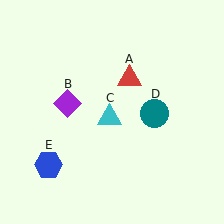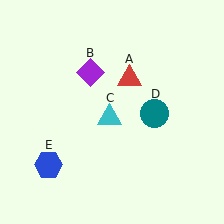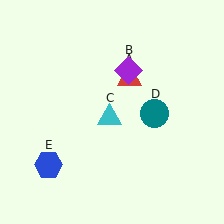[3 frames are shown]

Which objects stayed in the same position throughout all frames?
Red triangle (object A) and cyan triangle (object C) and teal circle (object D) and blue hexagon (object E) remained stationary.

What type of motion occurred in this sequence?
The purple diamond (object B) rotated clockwise around the center of the scene.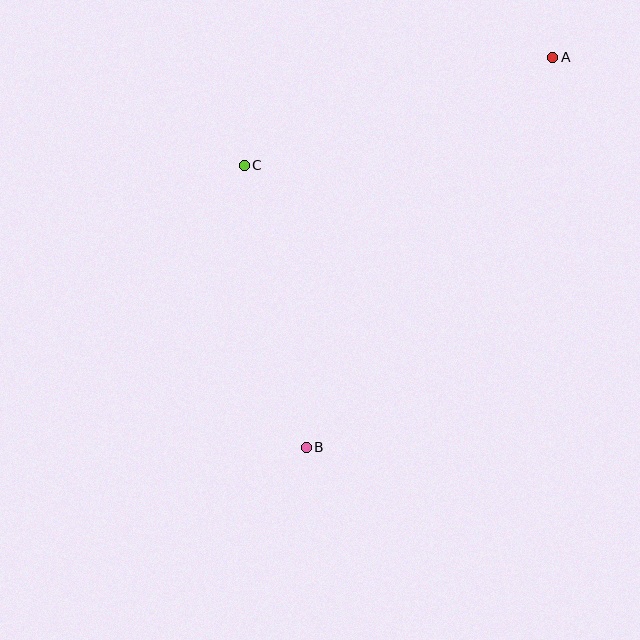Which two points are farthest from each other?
Points A and B are farthest from each other.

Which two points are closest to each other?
Points B and C are closest to each other.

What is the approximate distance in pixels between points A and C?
The distance between A and C is approximately 327 pixels.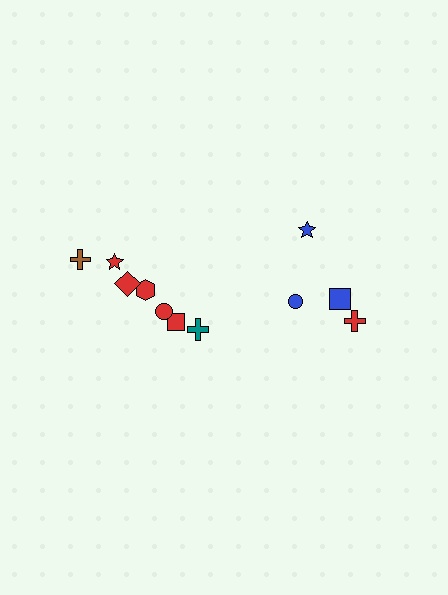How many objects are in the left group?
There are 7 objects.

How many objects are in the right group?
There are 4 objects.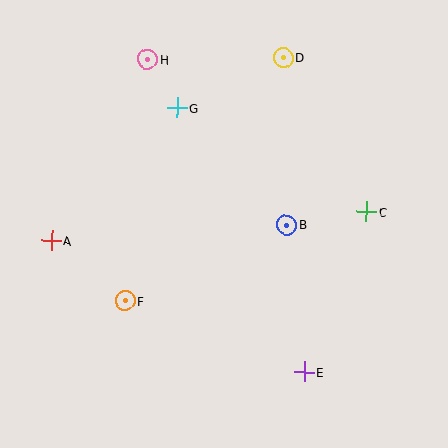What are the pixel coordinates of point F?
Point F is at (125, 301).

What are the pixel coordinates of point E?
Point E is at (304, 372).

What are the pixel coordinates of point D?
Point D is at (283, 58).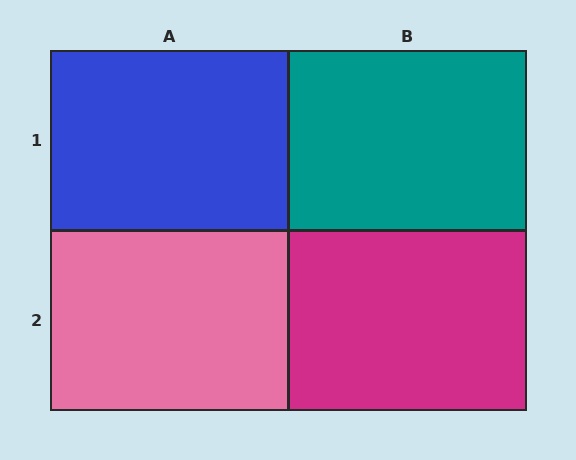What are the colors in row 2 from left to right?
Pink, magenta.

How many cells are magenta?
1 cell is magenta.